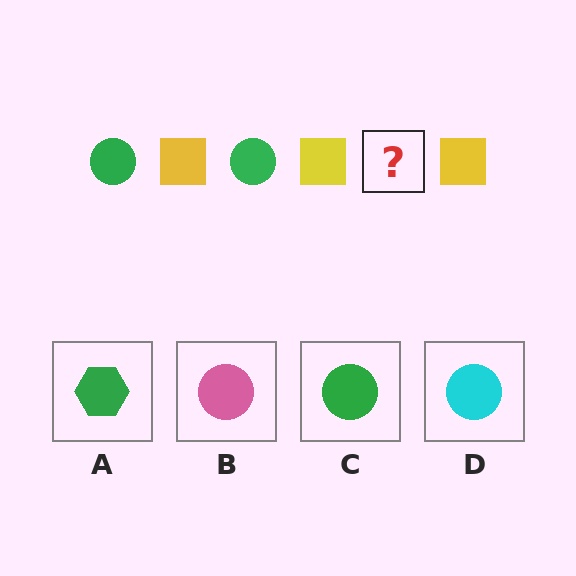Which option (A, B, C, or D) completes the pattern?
C.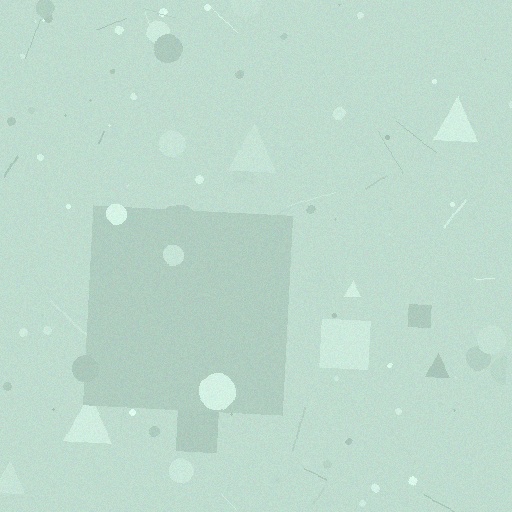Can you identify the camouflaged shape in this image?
The camouflaged shape is a square.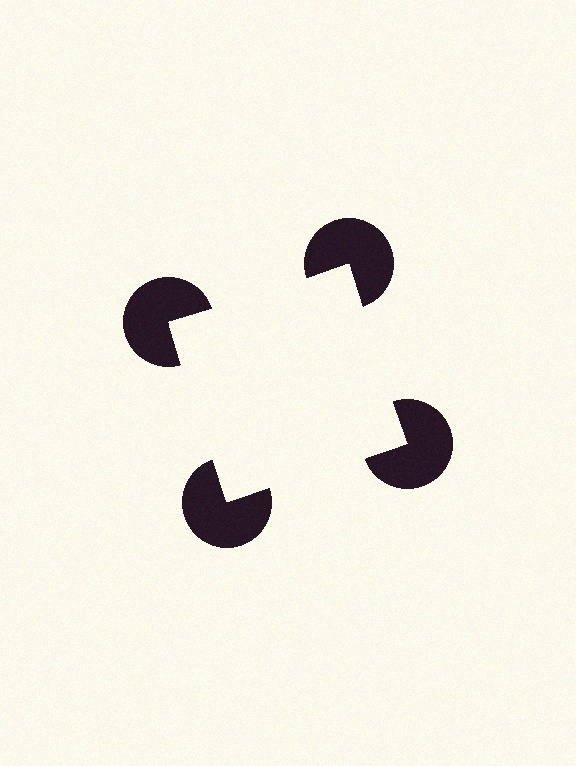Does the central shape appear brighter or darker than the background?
It typically appears slightly brighter than the background, even though no actual brightness change is drawn.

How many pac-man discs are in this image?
There are 4 — one at each vertex of the illusory square.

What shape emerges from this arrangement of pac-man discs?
An illusory square — its edges are inferred from the aligned wedge cuts in the pac-man discs, not physically drawn.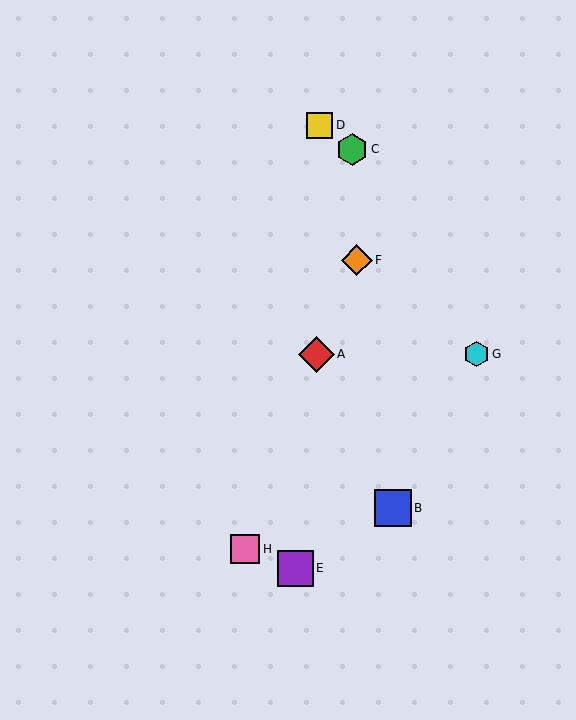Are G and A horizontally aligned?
Yes, both are at y≈354.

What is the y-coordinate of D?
Object D is at y≈125.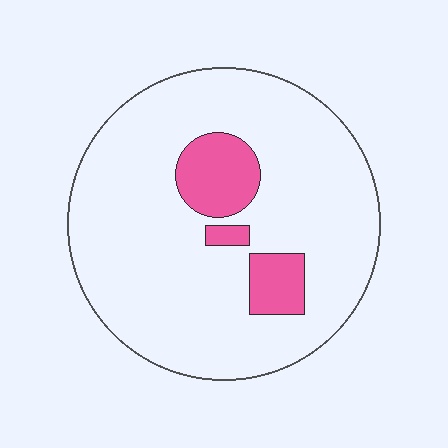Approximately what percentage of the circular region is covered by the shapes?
Approximately 15%.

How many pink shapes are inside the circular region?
3.